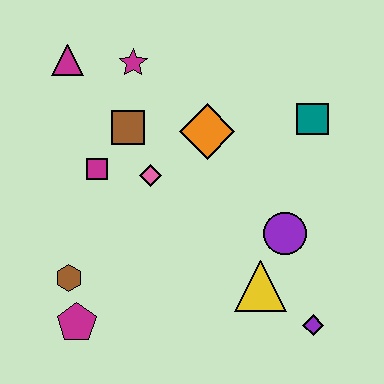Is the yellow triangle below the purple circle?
Yes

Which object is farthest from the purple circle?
The magenta triangle is farthest from the purple circle.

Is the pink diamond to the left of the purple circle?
Yes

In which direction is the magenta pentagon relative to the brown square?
The magenta pentagon is below the brown square.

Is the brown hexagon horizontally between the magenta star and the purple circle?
No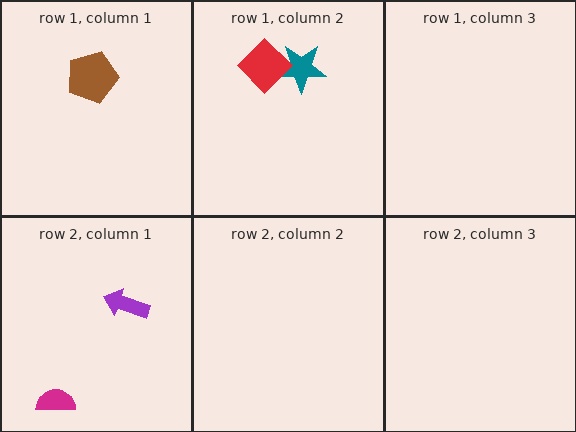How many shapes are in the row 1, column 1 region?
1.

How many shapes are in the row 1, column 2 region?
2.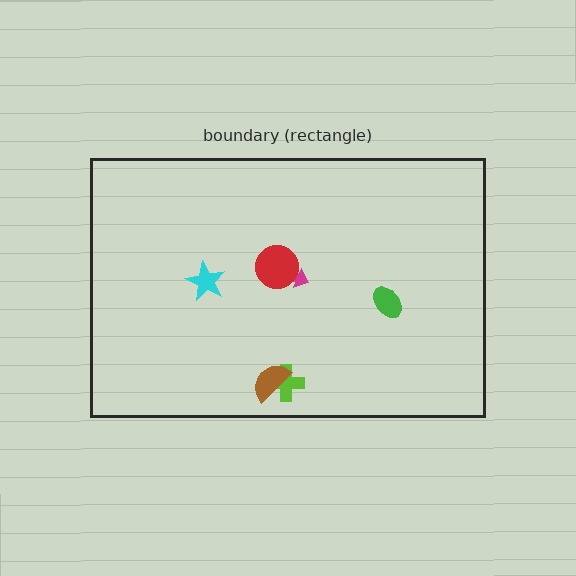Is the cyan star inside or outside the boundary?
Inside.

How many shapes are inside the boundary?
6 inside, 0 outside.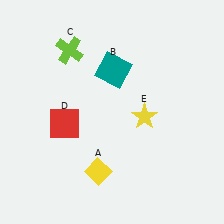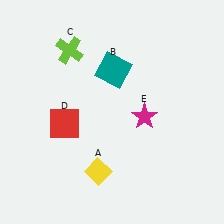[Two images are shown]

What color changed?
The star (E) changed from yellow in Image 1 to magenta in Image 2.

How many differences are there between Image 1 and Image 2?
There is 1 difference between the two images.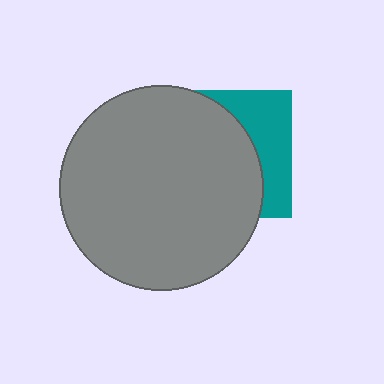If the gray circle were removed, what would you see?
You would see the complete teal square.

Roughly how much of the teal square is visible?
A small part of it is visible (roughly 33%).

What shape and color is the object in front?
The object in front is a gray circle.